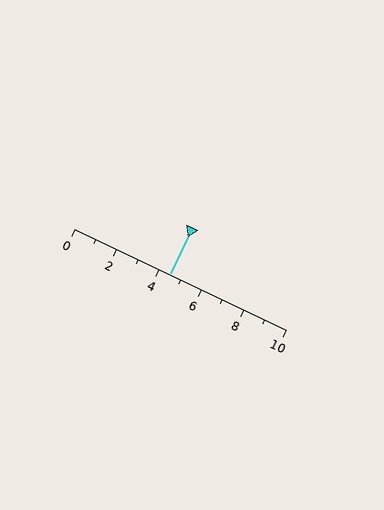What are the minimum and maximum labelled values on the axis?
The axis runs from 0 to 10.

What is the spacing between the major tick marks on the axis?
The major ticks are spaced 2 apart.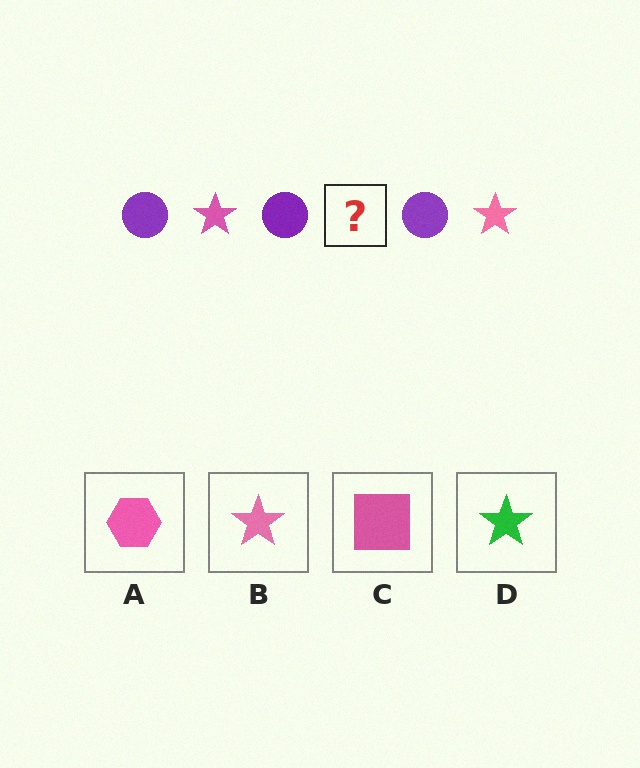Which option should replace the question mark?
Option B.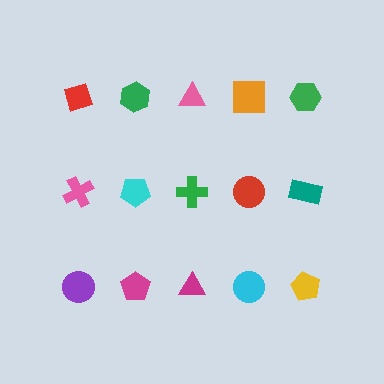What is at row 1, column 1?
A red diamond.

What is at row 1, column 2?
A green hexagon.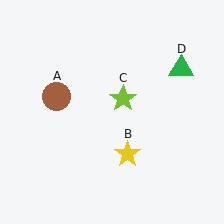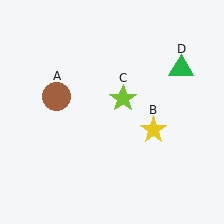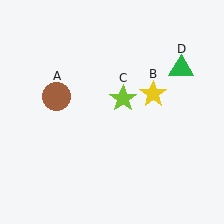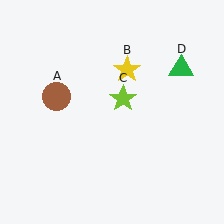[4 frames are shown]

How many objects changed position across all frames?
1 object changed position: yellow star (object B).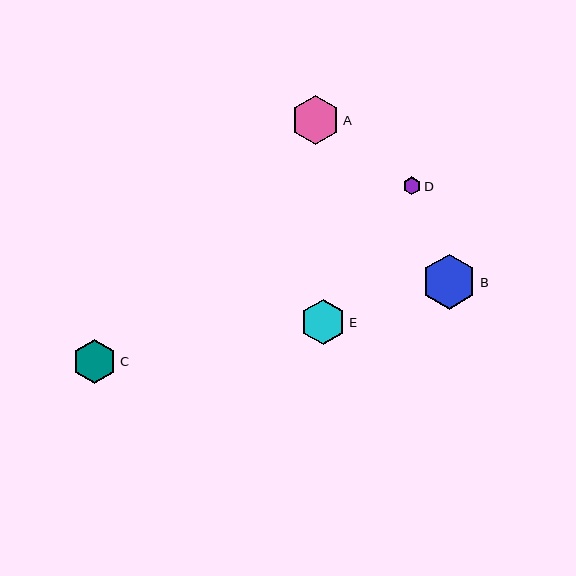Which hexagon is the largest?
Hexagon B is the largest with a size of approximately 55 pixels.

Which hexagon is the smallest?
Hexagon D is the smallest with a size of approximately 18 pixels.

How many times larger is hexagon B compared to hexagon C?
Hexagon B is approximately 1.2 times the size of hexagon C.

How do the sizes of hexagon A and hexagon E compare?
Hexagon A and hexagon E are approximately the same size.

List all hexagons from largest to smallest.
From largest to smallest: B, A, E, C, D.